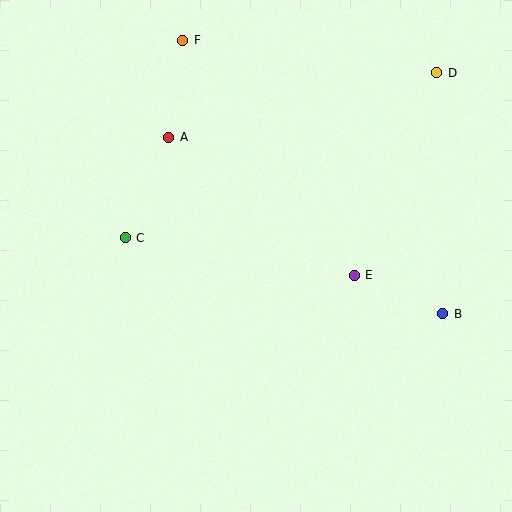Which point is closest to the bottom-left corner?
Point C is closest to the bottom-left corner.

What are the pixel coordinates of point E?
Point E is at (354, 275).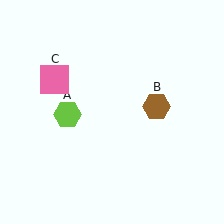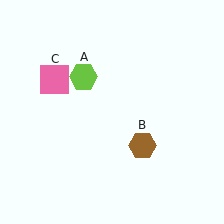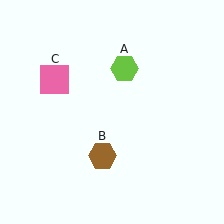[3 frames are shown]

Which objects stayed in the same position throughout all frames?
Pink square (object C) remained stationary.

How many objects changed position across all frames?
2 objects changed position: lime hexagon (object A), brown hexagon (object B).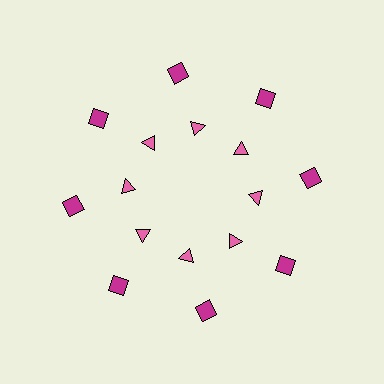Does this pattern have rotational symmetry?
Yes, this pattern has 8-fold rotational symmetry. It looks the same after rotating 45 degrees around the center.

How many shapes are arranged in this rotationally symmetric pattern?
There are 16 shapes, arranged in 8 groups of 2.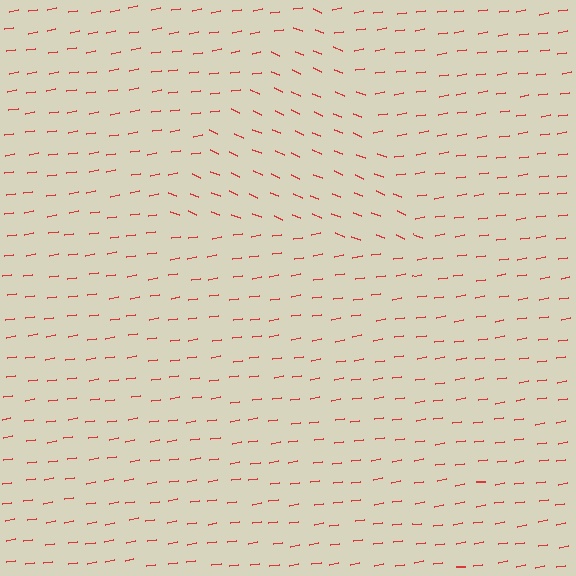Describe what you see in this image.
The image is filled with small red line segments. A triangle region in the image has lines oriented differently from the surrounding lines, creating a visible texture boundary.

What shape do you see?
I see a triangle.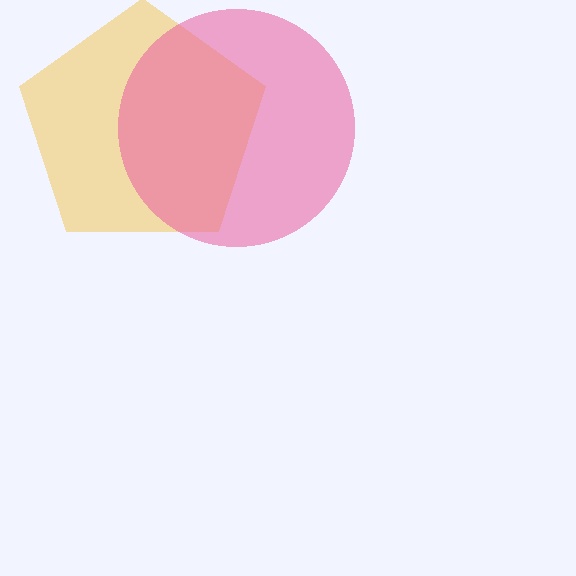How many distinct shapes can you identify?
There are 2 distinct shapes: a yellow pentagon, a pink circle.